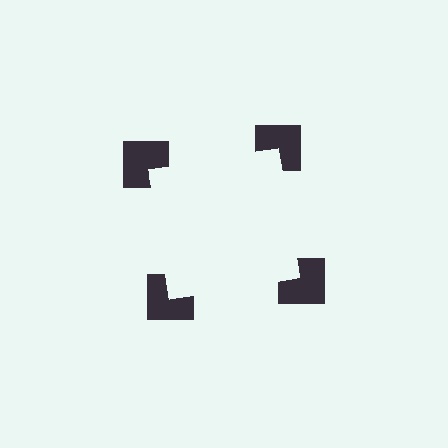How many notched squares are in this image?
There are 4 — one at each vertex of the illusory square.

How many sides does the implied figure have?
4 sides.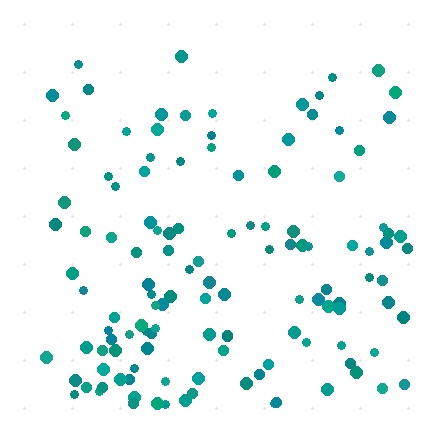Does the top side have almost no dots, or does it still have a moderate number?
Still a moderate number, just noticeably fewer than the bottom.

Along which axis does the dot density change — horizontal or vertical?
Vertical.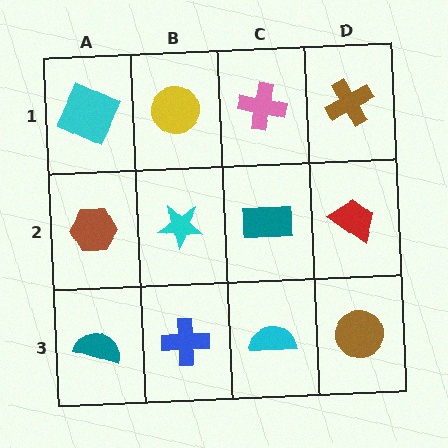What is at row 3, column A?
A teal semicircle.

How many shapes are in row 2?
4 shapes.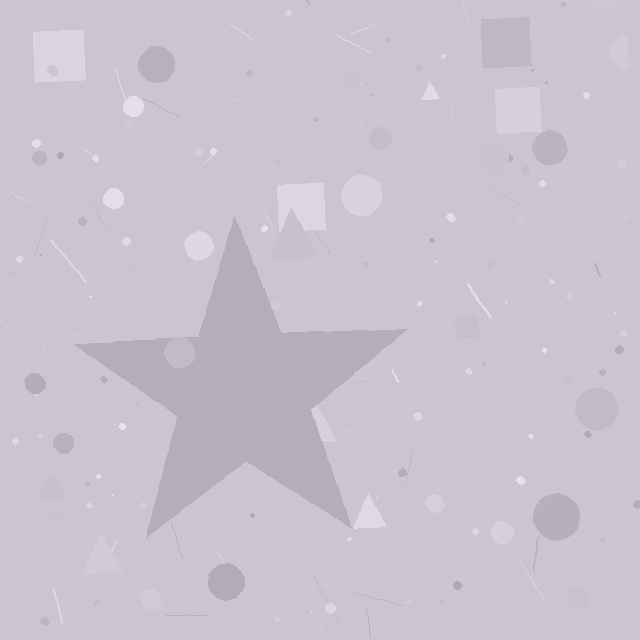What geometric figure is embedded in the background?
A star is embedded in the background.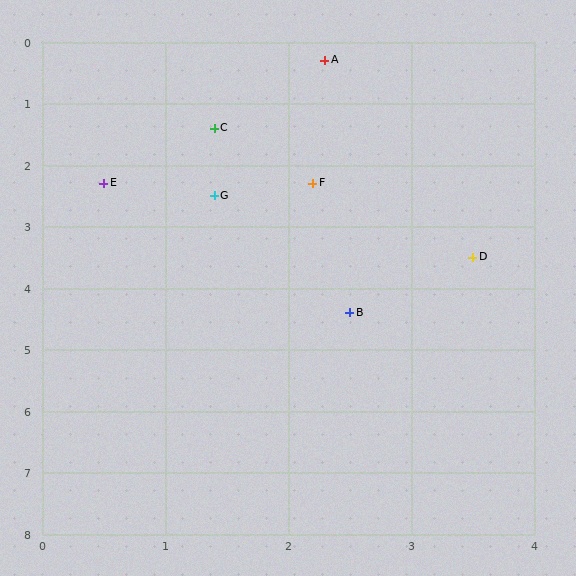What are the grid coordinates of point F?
Point F is at approximately (2.2, 2.3).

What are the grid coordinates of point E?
Point E is at approximately (0.5, 2.3).